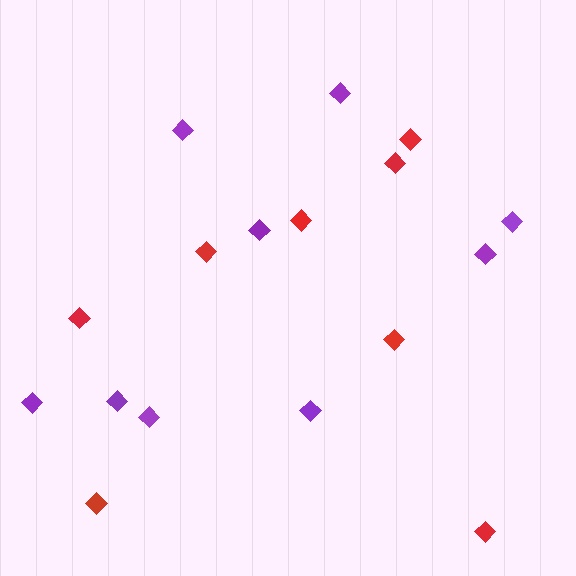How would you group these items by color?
There are 2 groups: one group of red diamonds (8) and one group of purple diamonds (9).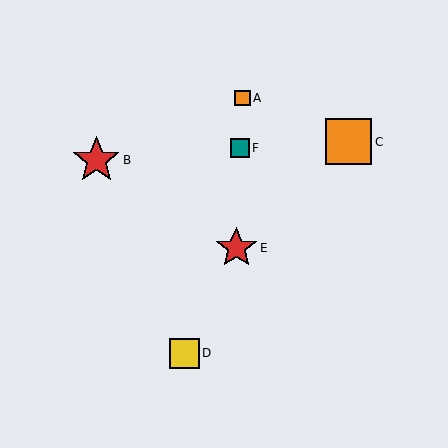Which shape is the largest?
The red star (labeled B) is the largest.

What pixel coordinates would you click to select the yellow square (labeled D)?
Click at (184, 353) to select the yellow square D.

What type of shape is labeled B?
Shape B is a red star.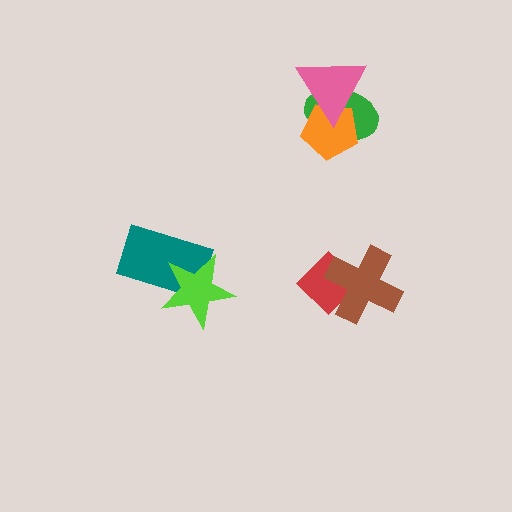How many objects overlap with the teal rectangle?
1 object overlaps with the teal rectangle.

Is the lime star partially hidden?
No, no other shape covers it.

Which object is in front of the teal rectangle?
The lime star is in front of the teal rectangle.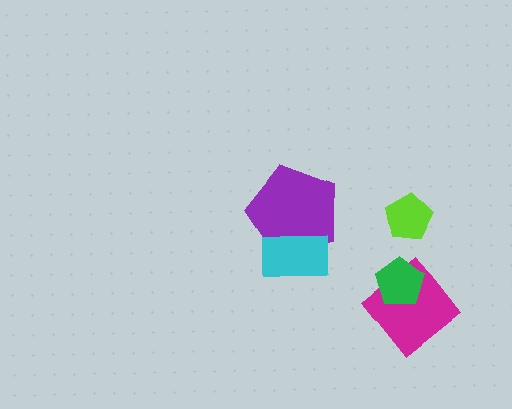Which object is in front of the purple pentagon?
The cyan rectangle is in front of the purple pentagon.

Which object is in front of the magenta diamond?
The green pentagon is in front of the magenta diamond.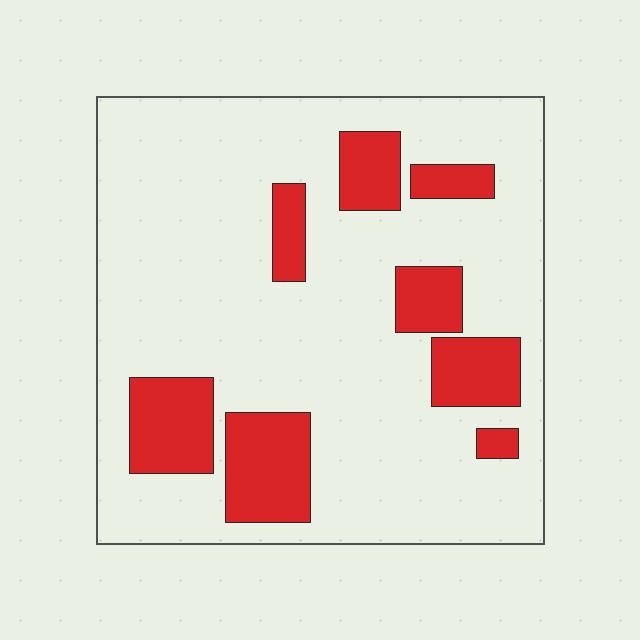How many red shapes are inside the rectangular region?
8.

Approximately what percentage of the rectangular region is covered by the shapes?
Approximately 20%.